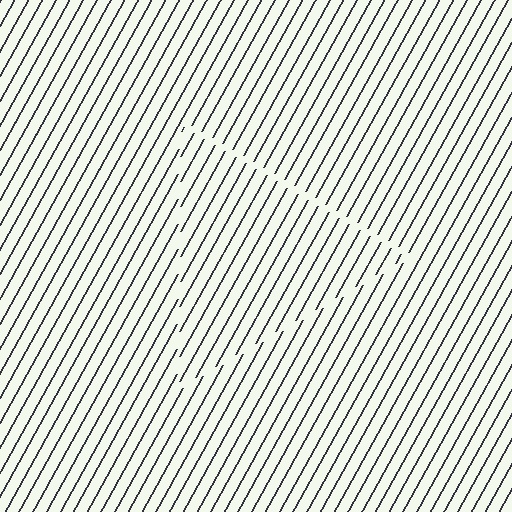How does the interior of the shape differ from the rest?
The interior of the shape contains the same grating, shifted by half a period — the contour is defined by the phase discontinuity where line-ends from the inner and outer gratings abut.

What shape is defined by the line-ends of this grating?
An illusory triangle. The interior of the shape contains the same grating, shifted by half a period — the contour is defined by the phase discontinuity where line-ends from the inner and outer gratings abut.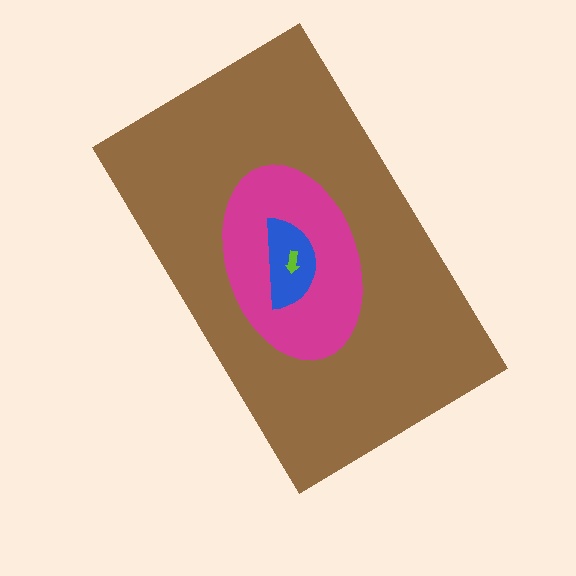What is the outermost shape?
The brown rectangle.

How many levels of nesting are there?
4.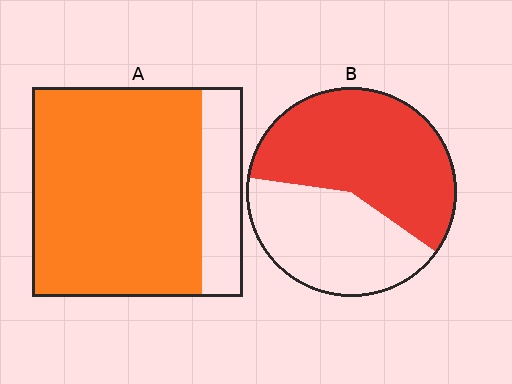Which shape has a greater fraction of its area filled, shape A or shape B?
Shape A.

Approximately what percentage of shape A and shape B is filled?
A is approximately 80% and B is approximately 60%.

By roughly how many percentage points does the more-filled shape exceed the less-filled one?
By roughly 25 percentage points (A over B).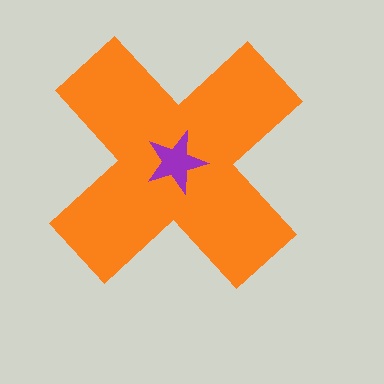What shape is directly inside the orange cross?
The purple star.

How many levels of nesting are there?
2.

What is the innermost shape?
The purple star.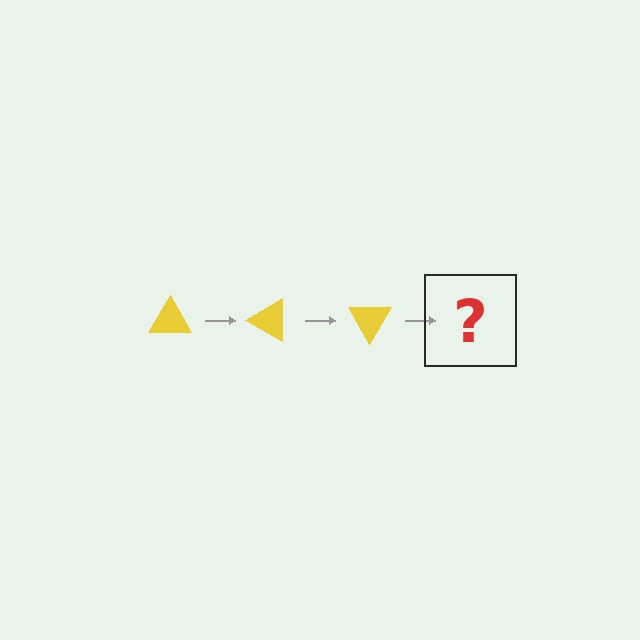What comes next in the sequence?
The next element should be a yellow triangle rotated 90 degrees.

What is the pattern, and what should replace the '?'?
The pattern is that the triangle rotates 30 degrees each step. The '?' should be a yellow triangle rotated 90 degrees.